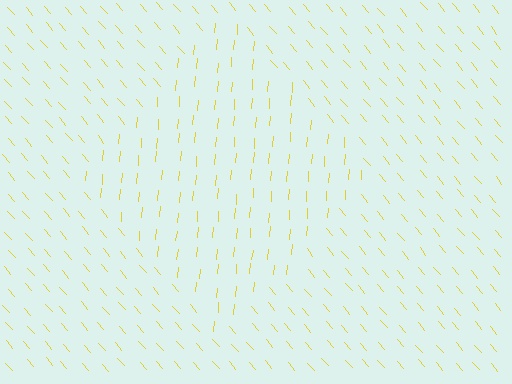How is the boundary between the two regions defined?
The boundary is defined purely by a change in line orientation (approximately 45 degrees difference). All lines are the same color and thickness.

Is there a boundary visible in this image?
Yes, there is a texture boundary formed by a change in line orientation.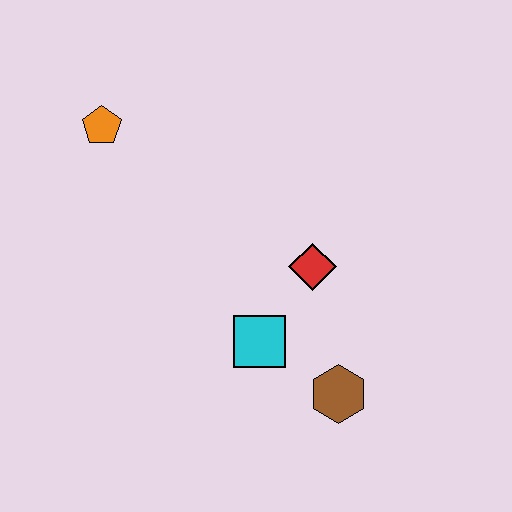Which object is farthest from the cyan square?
The orange pentagon is farthest from the cyan square.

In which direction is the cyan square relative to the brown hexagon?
The cyan square is to the left of the brown hexagon.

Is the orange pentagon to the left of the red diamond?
Yes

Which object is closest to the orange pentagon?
The red diamond is closest to the orange pentagon.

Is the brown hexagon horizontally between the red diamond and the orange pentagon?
No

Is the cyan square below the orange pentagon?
Yes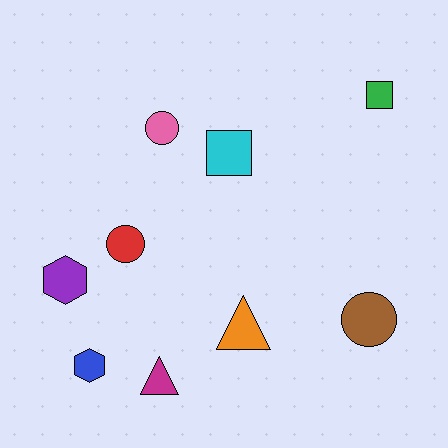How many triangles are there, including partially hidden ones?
There are 2 triangles.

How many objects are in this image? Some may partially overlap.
There are 9 objects.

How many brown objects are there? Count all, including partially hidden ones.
There is 1 brown object.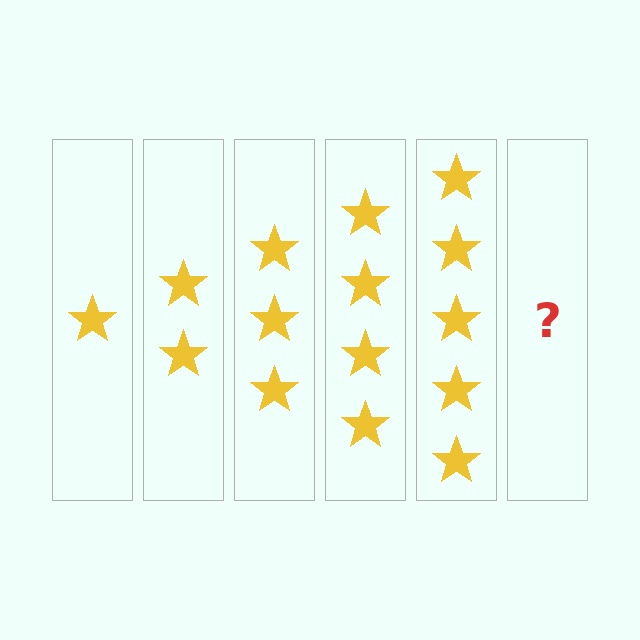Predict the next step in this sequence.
The next step is 6 stars.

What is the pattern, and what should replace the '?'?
The pattern is that each step adds one more star. The '?' should be 6 stars.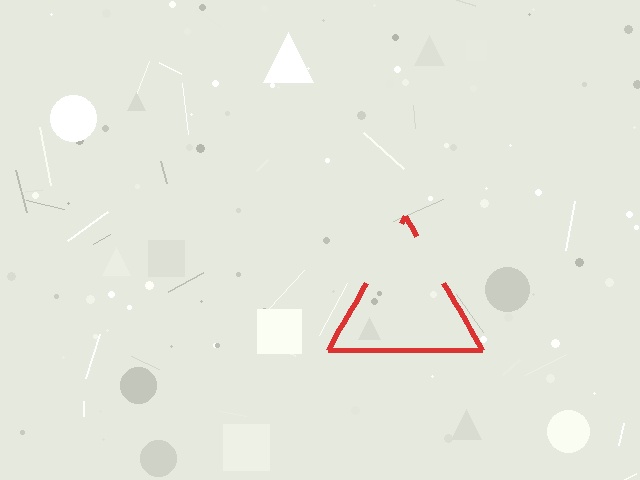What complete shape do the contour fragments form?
The contour fragments form a triangle.